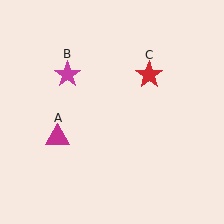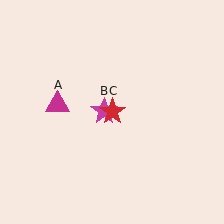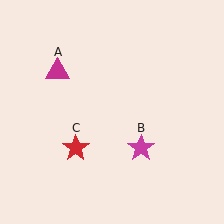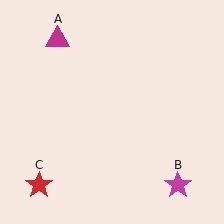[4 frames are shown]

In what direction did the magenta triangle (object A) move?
The magenta triangle (object A) moved up.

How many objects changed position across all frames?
3 objects changed position: magenta triangle (object A), magenta star (object B), red star (object C).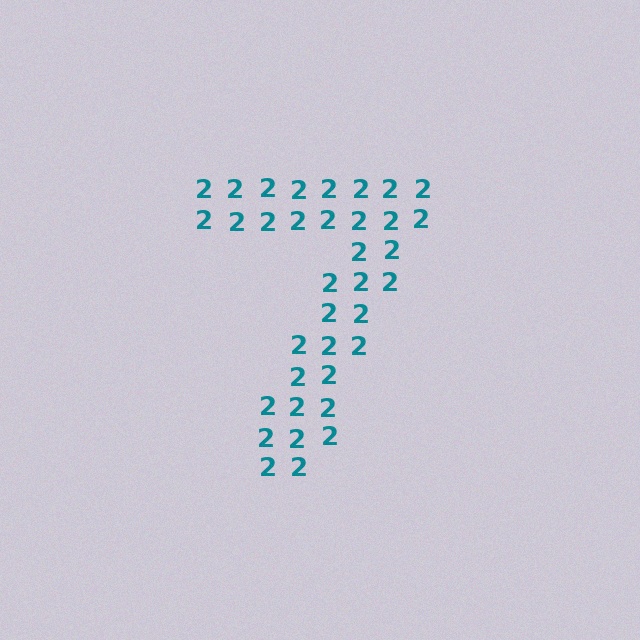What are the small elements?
The small elements are digit 2's.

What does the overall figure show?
The overall figure shows the digit 7.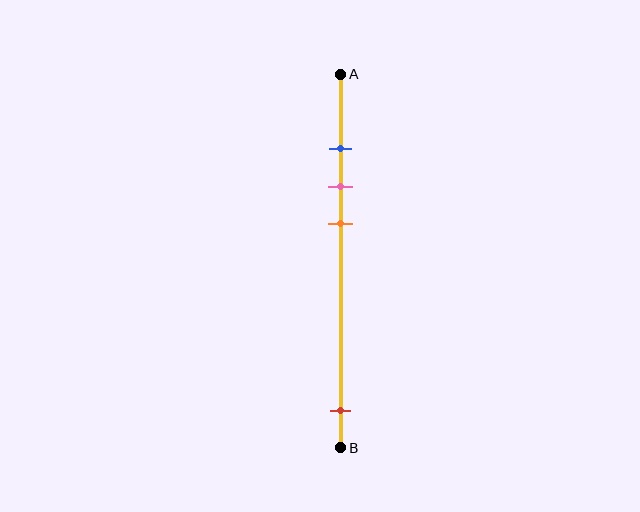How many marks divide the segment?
There are 4 marks dividing the segment.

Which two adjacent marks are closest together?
The blue and pink marks are the closest adjacent pair.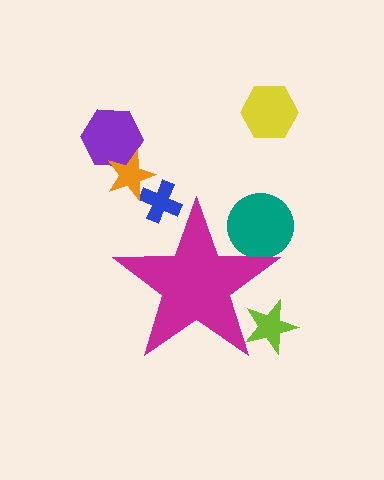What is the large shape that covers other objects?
A magenta star.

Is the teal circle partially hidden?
Yes, the teal circle is partially hidden behind the magenta star.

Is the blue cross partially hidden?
Yes, the blue cross is partially hidden behind the magenta star.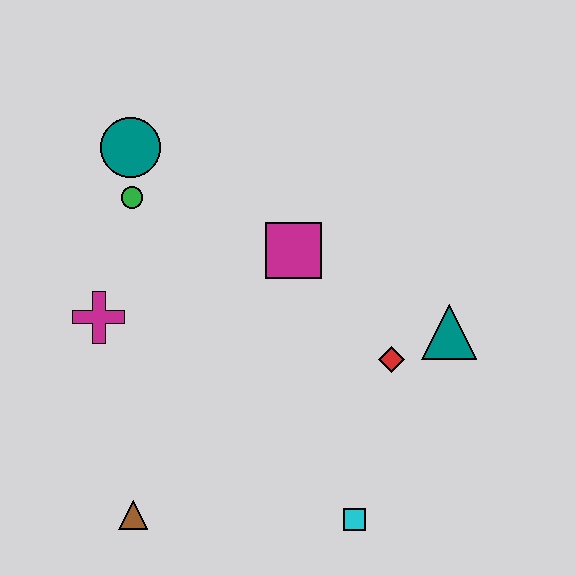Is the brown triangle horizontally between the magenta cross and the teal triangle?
Yes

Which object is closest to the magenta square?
The red diamond is closest to the magenta square.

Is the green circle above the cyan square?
Yes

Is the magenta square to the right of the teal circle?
Yes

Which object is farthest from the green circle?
The cyan square is farthest from the green circle.